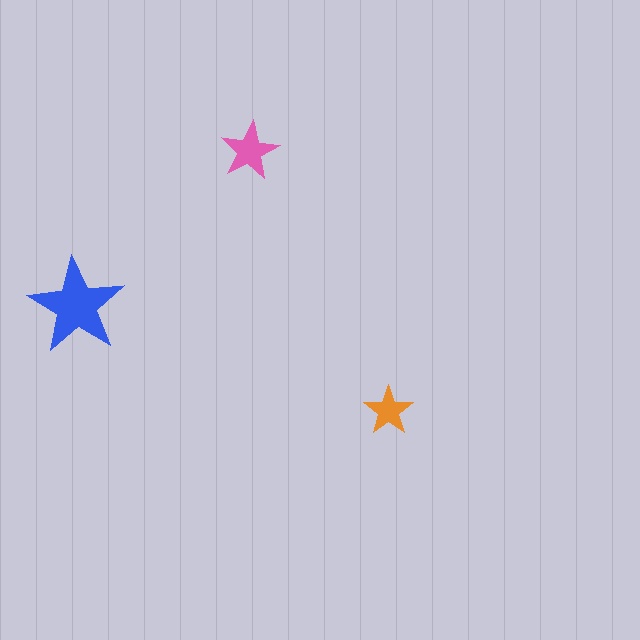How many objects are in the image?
There are 3 objects in the image.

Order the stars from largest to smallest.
the blue one, the pink one, the orange one.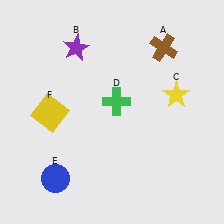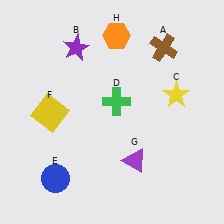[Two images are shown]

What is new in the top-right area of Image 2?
An orange hexagon (H) was added in the top-right area of Image 2.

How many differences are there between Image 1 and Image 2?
There are 2 differences between the two images.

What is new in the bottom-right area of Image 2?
A purple triangle (G) was added in the bottom-right area of Image 2.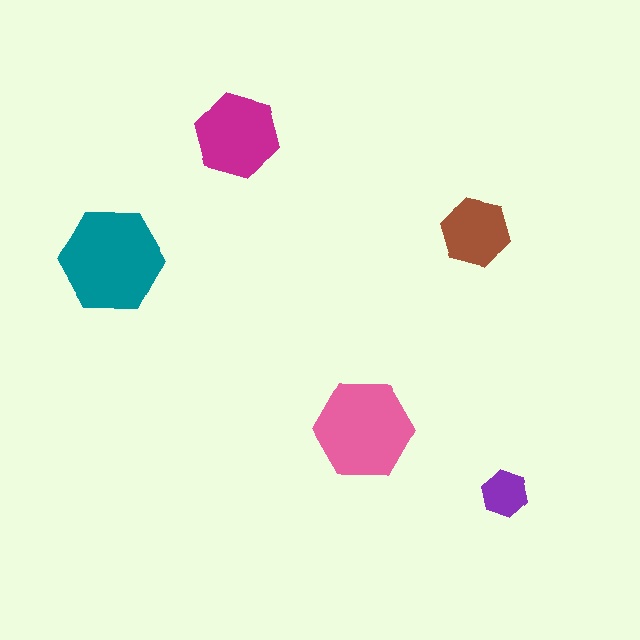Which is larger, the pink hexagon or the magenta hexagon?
The pink one.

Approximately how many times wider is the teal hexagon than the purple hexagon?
About 2.5 times wider.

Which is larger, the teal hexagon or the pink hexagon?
The teal one.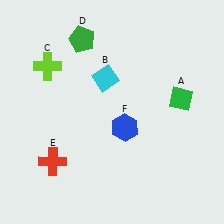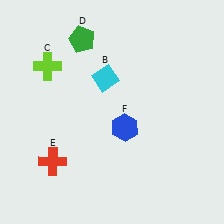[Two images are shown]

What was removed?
The green diamond (A) was removed in Image 2.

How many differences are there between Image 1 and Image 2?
There is 1 difference between the two images.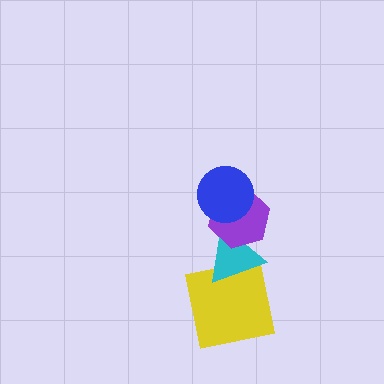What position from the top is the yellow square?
The yellow square is 4th from the top.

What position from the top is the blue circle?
The blue circle is 1st from the top.